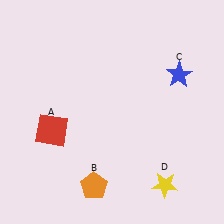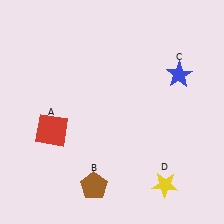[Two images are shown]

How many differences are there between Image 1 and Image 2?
There is 1 difference between the two images.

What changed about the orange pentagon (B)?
In Image 1, B is orange. In Image 2, it changed to brown.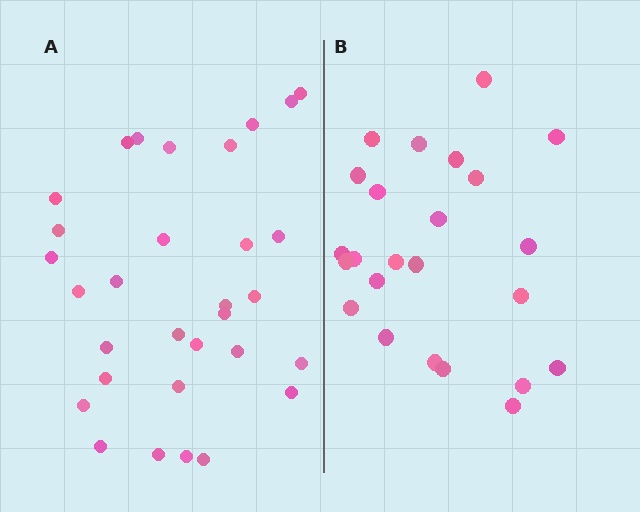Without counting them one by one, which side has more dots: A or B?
Region A (the left region) has more dots.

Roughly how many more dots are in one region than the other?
Region A has roughly 8 or so more dots than region B.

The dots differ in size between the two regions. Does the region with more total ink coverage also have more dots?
No. Region B has more total ink coverage because its dots are larger, but region A actually contains more individual dots. Total area can be misleading — the number of items is what matters here.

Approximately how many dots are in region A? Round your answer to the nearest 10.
About 30 dots. (The exact count is 31, which rounds to 30.)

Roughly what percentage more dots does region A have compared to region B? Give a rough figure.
About 30% more.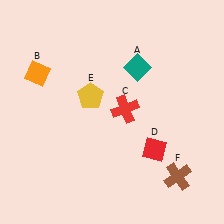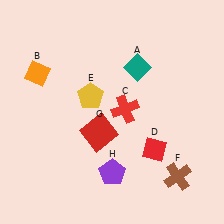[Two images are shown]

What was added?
A red square (G), a purple pentagon (H) were added in Image 2.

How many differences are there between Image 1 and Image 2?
There are 2 differences between the two images.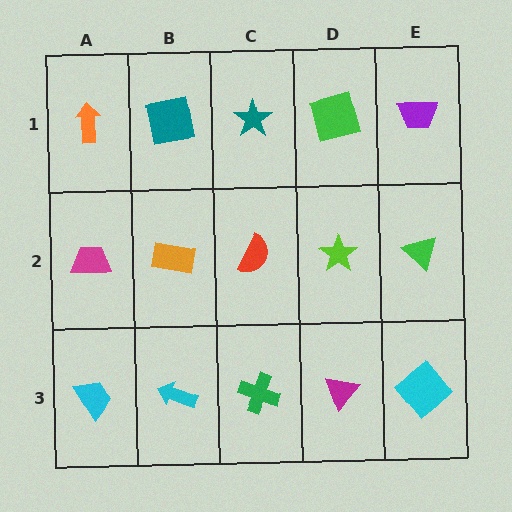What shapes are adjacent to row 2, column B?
A teal square (row 1, column B), a cyan arrow (row 3, column B), a magenta trapezoid (row 2, column A), a red semicircle (row 2, column C).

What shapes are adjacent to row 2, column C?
A teal star (row 1, column C), a green cross (row 3, column C), an orange rectangle (row 2, column B), a lime star (row 2, column D).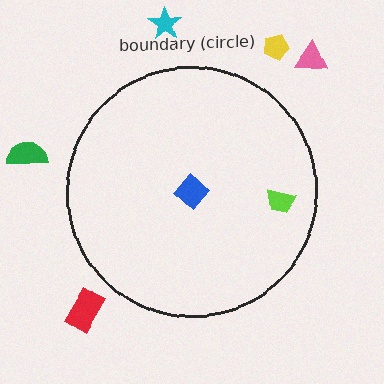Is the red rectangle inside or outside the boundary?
Outside.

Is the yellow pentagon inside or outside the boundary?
Outside.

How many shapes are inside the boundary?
2 inside, 5 outside.